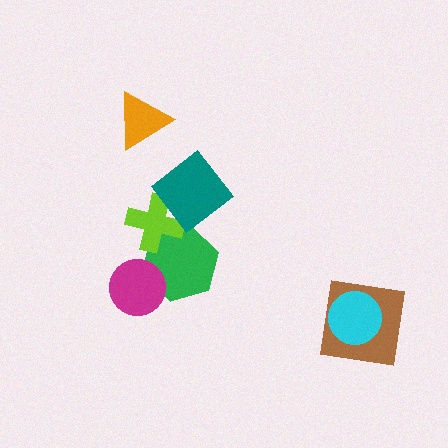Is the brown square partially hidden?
Yes, it is partially covered by another shape.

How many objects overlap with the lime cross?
2 objects overlap with the lime cross.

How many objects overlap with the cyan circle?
1 object overlaps with the cyan circle.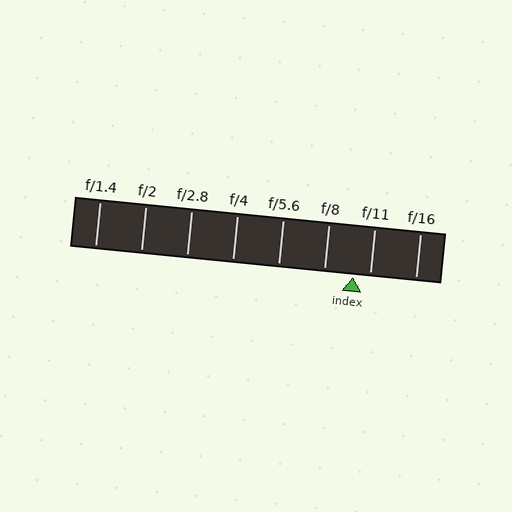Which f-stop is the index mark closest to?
The index mark is closest to f/11.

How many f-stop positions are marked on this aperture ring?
There are 8 f-stop positions marked.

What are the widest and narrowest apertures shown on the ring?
The widest aperture shown is f/1.4 and the narrowest is f/16.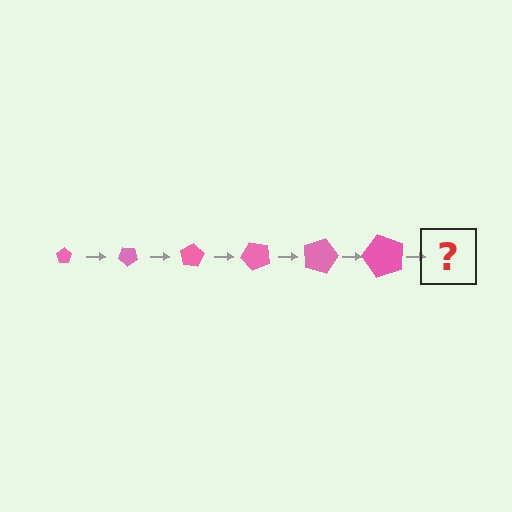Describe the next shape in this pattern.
It should be a pentagon, larger than the previous one and rotated 240 degrees from the start.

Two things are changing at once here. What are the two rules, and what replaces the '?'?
The two rules are that the pentagon grows larger each step and it rotates 40 degrees each step. The '?' should be a pentagon, larger than the previous one and rotated 240 degrees from the start.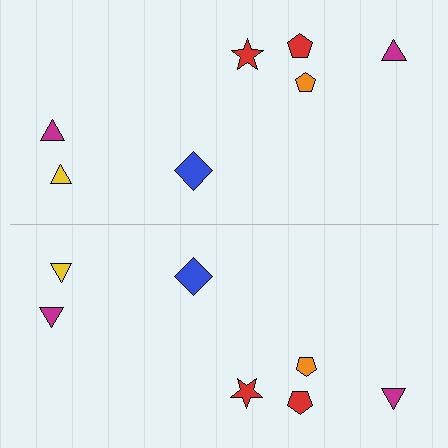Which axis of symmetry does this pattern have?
The pattern has a horizontal axis of symmetry running through the center of the image.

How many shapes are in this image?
There are 14 shapes in this image.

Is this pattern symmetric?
Yes, this pattern has bilateral (reflection) symmetry.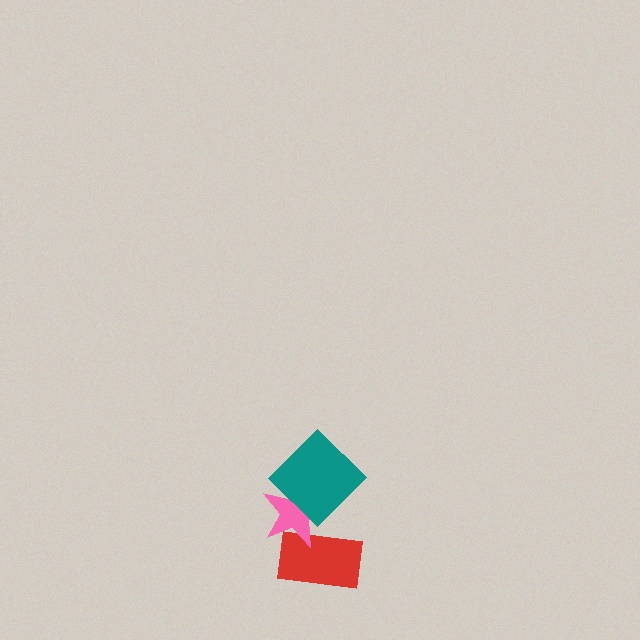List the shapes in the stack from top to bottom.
From top to bottom: the teal diamond, the pink star, the red rectangle.